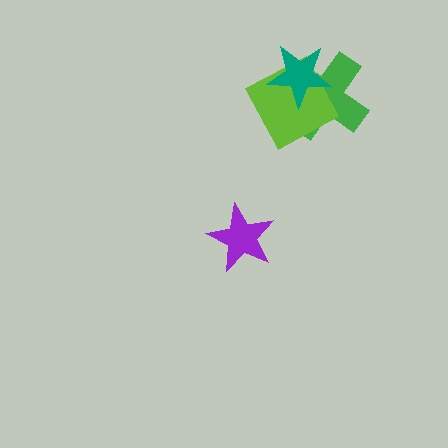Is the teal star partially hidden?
No, no other shape covers it.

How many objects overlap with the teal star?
2 objects overlap with the teal star.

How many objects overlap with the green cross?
2 objects overlap with the green cross.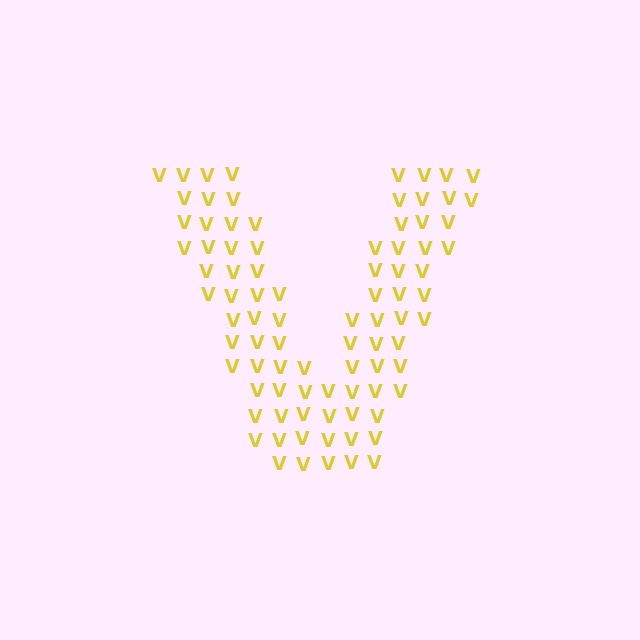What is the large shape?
The large shape is the letter V.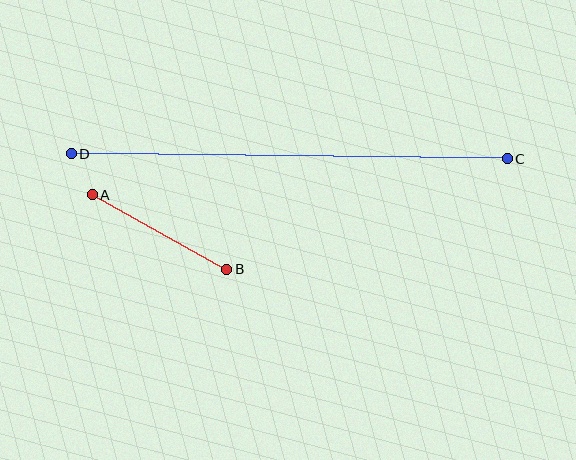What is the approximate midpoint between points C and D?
The midpoint is at approximately (289, 156) pixels.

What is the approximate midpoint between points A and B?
The midpoint is at approximately (160, 232) pixels.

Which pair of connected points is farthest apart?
Points C and D are farthest apart.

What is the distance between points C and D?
The distance is approximately 436 pixels.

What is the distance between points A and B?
The distance is approximately 154 pixels.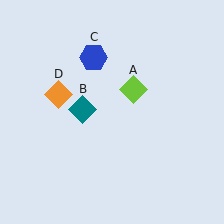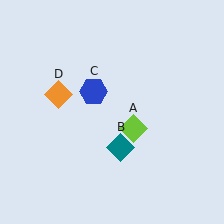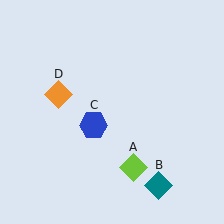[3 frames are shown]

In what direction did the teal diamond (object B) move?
The teal diamond (object B) moved down and to the right.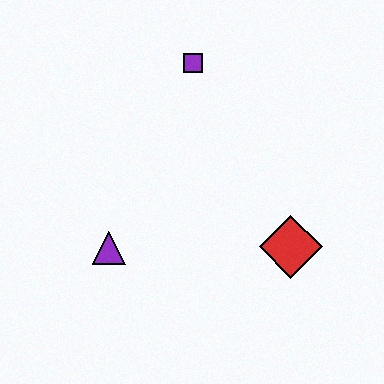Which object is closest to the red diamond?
The purple triangle is closest to the red diamond.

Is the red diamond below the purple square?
Yes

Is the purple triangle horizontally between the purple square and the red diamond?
No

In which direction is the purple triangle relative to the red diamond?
The purple triangle is to the left of the red diamond.